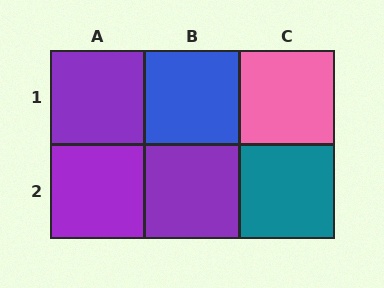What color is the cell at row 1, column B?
Blue.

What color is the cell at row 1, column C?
Pink.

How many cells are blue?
1 cell is blue.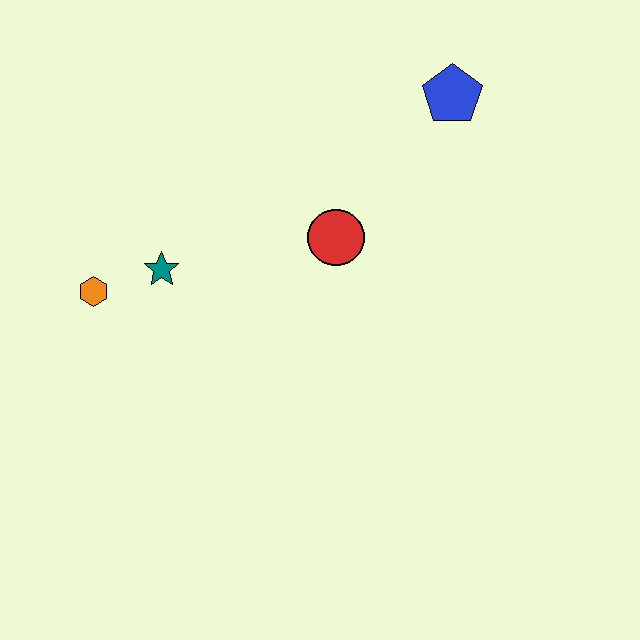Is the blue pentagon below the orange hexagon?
No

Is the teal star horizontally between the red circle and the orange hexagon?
Yes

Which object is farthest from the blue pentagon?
The orange hexagon is farthest from the blue pentagon.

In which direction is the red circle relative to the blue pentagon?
The red circle is below the blue pentagon.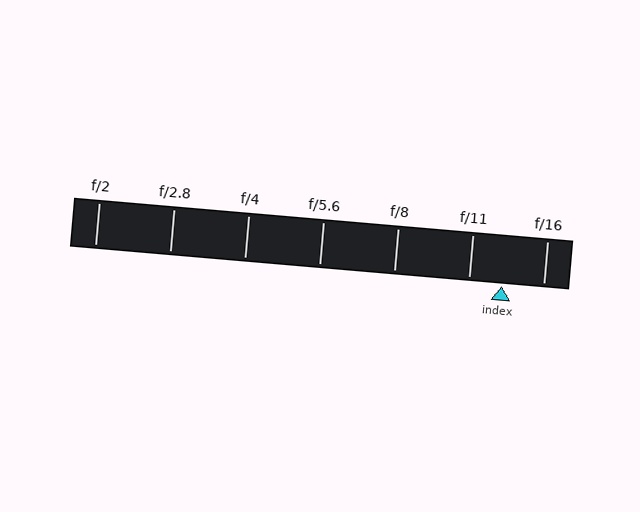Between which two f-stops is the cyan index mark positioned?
The index mark is between f/11 and f/16.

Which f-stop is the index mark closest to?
The index mark is closest to f/11.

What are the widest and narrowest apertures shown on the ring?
The widest aperture shown is f/2 and the narrowest is f/16.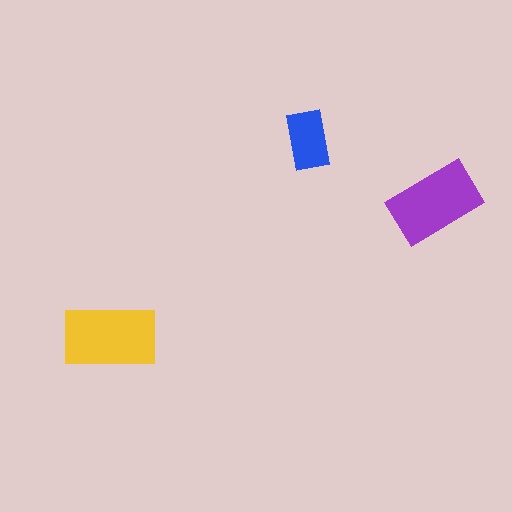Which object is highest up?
The blue rectangle is topmost.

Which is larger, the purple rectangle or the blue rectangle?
The purple one.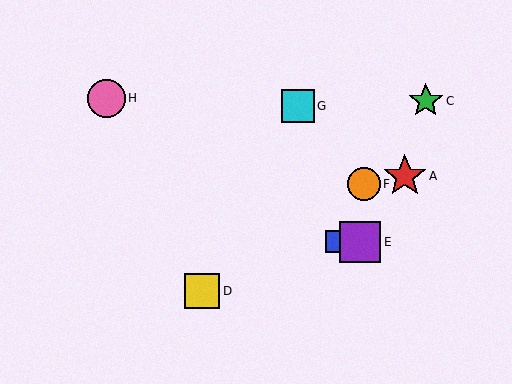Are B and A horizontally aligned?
No, B is at y≈242 and A is at y≈176.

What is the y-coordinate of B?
Object B is at y≈242.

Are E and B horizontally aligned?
Yes, both are at y≈242.